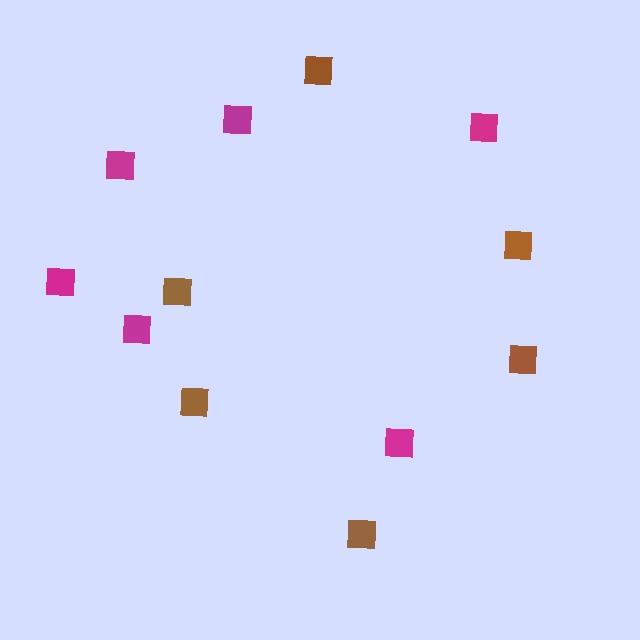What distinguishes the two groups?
There are 2 groups: one group of brown squares (6) and one group of magenta squares (6).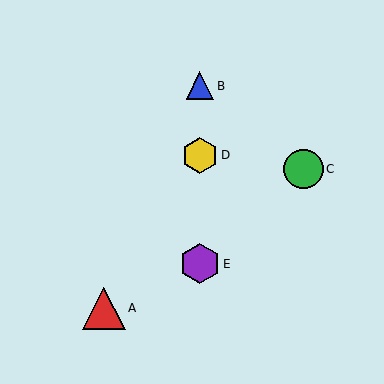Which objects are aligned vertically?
Objects B, D, E are aligned vertically.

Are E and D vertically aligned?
Yes, both are at x≈200.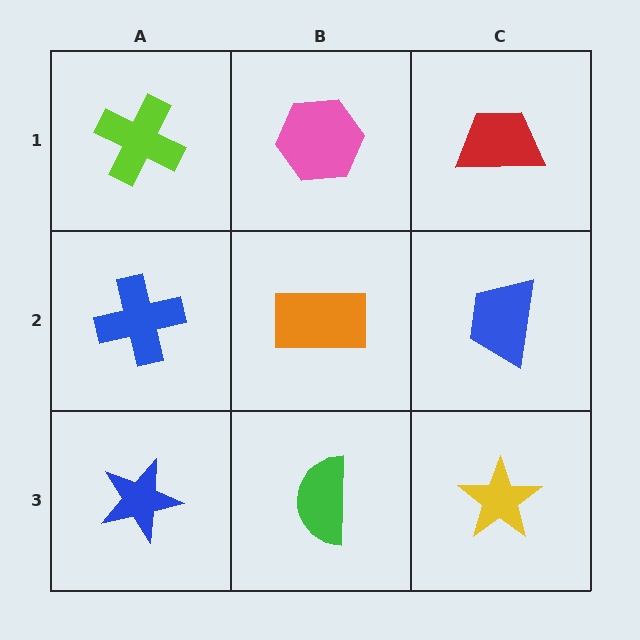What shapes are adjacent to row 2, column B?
A pink hexagon (row 1, column B), a green semicircle (row 3, column B), a blue cross (row 2, column A), a blue trapezoid (row 2, column C).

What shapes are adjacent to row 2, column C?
A red trapezoid (row 1, column C), a yellow star (row 3, column C), an orange rectangle (row 2, column B).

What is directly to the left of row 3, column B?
A blue star.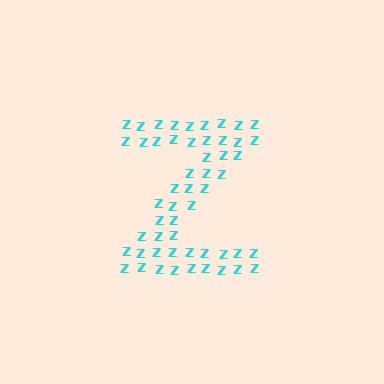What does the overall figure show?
The overall figure shows the letter Z.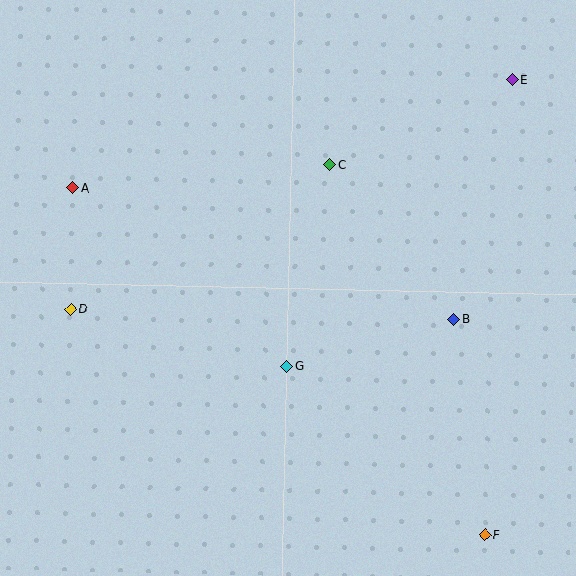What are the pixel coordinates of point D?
Point D is at (70, 310).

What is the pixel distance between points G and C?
The distance between G and C is 206 pixels.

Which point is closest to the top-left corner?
Point A is closest to the top-left corner.